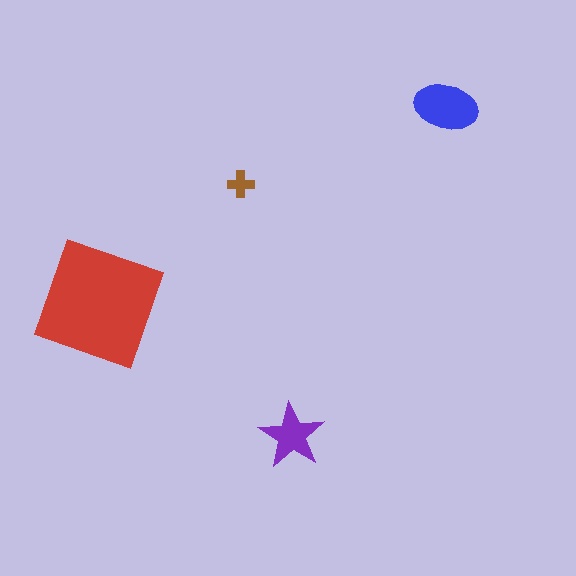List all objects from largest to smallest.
The red square, the blue ellipse, the purple star, the brown cross.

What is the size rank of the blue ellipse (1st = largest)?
2nd.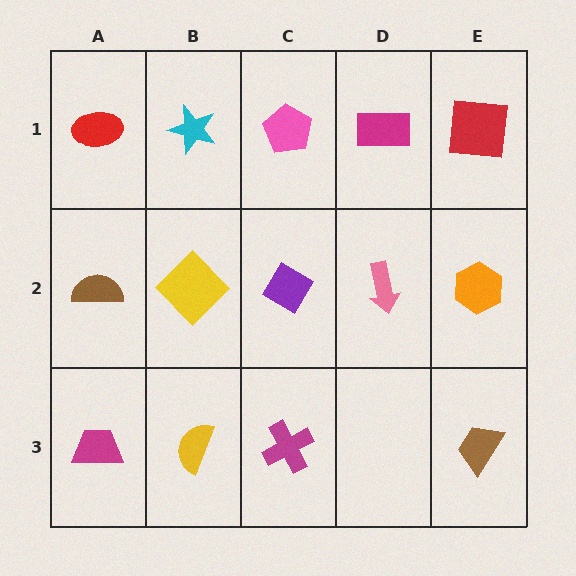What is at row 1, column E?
A red square.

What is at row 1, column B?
A cyan star.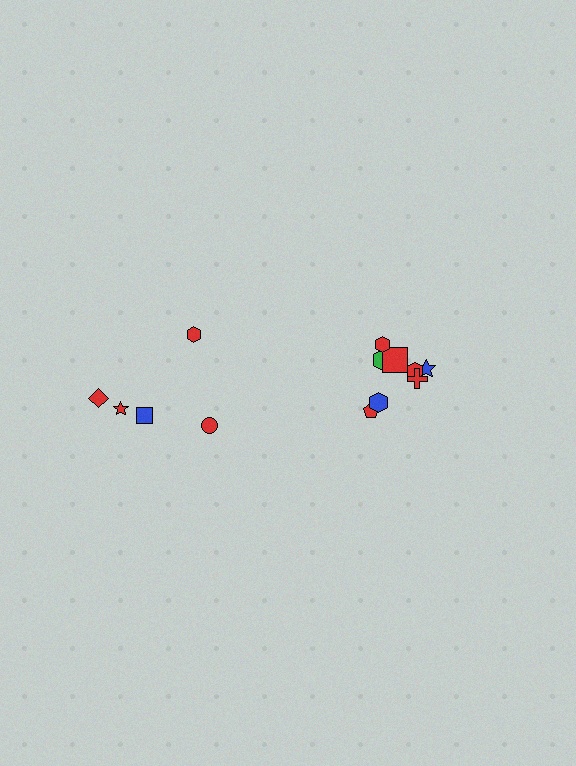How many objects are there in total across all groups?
There are 13 objects.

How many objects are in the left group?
There are 5 objects.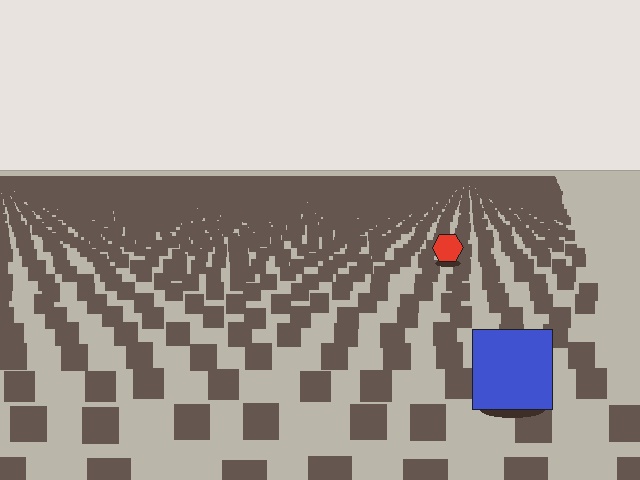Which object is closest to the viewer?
The blue square is closest. The texture marks near it are larger and more spread out.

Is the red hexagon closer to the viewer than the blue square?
No. The blue square is closer — you can tell from the texture gradient: the ground texture is coarser near it.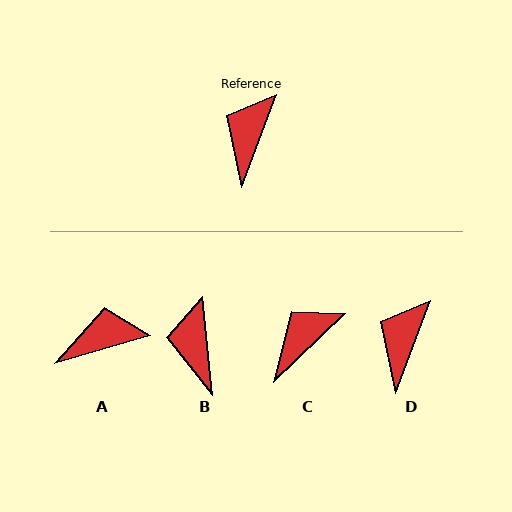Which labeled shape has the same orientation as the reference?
D.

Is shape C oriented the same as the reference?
No, it is off by about 25 degrees.